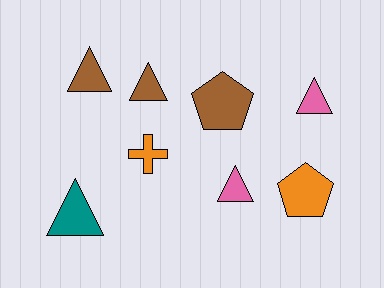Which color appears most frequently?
Brown, with 3 objects.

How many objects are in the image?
There are 8 objects.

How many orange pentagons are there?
There is 1 orange pentagon.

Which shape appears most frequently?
Triangle, with 5 objects.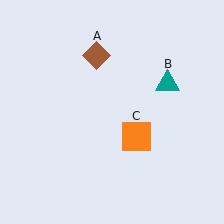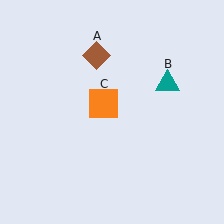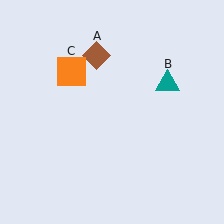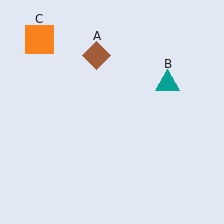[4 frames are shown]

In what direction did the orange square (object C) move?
The orange square (object C) moved up and to the left.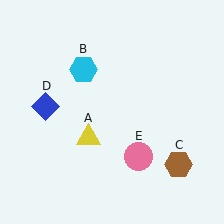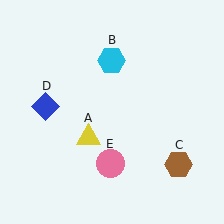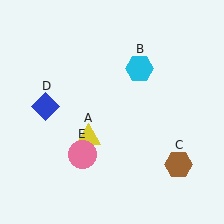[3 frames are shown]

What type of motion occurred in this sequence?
The cyan hexagon (object B), pink circle (object E) rotated clockwise around the center of the scene.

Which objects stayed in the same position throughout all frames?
Yellow triangle (object A) and brown hexagon (object C) and blue diamond (object D) remained stationary.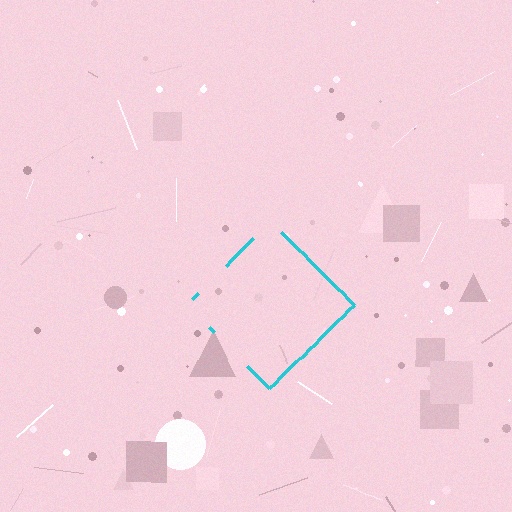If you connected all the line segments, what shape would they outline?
They would outline a diamond.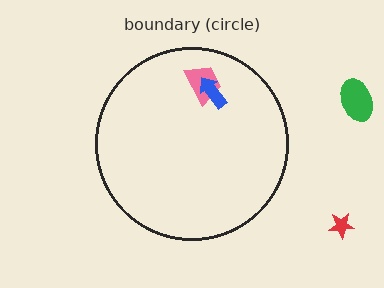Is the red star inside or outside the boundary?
Outside.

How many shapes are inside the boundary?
2 inside, 2 outside.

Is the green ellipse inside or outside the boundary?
Outside.